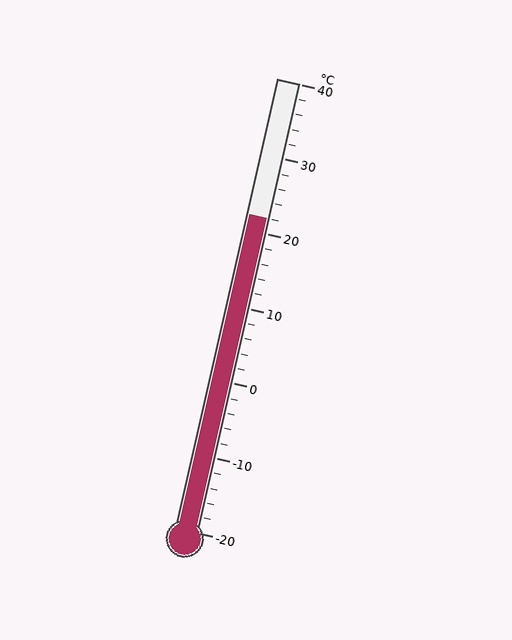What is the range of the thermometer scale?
The thermometer scale ranges from -20°C to 40°C.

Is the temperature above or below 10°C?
The temperature is above 10°C.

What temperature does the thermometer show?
The thermometer shows approximately 22°C.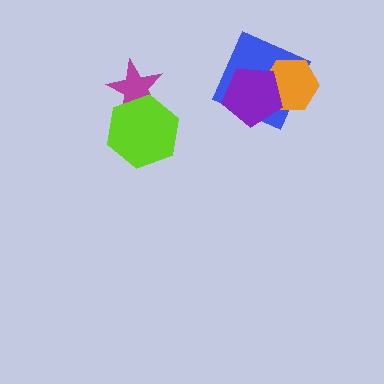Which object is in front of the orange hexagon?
The purple pentagon is in front of the orange hexagon.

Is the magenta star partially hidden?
Yes, it is partially covered by another shape.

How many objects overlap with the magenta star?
1 object overlaps with the magenta star.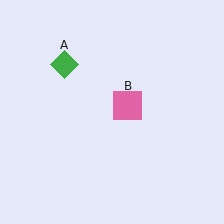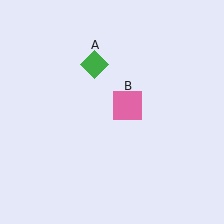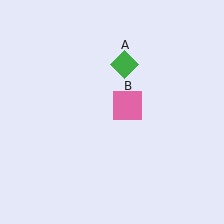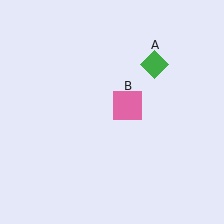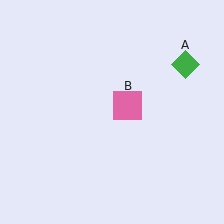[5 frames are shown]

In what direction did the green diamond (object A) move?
The green diamond (object A) moved right.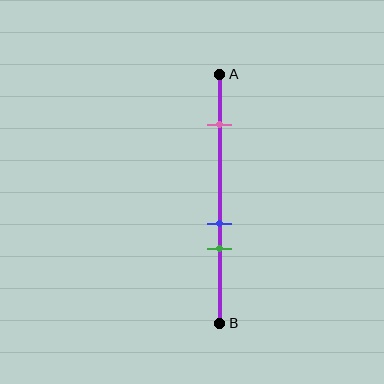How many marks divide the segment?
There are 3 marks dividing the segment.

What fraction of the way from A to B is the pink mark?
The pink mark is approximately 20% (0.2) of the way from A to B.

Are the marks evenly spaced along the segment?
No, the marks are not evenly spaced.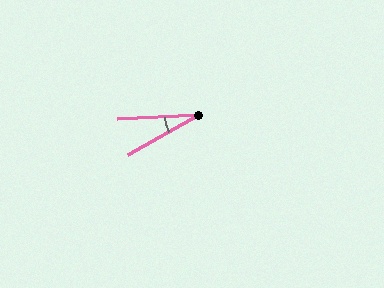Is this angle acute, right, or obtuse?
It is acute.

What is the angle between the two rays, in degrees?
Approximately 27 degrees.